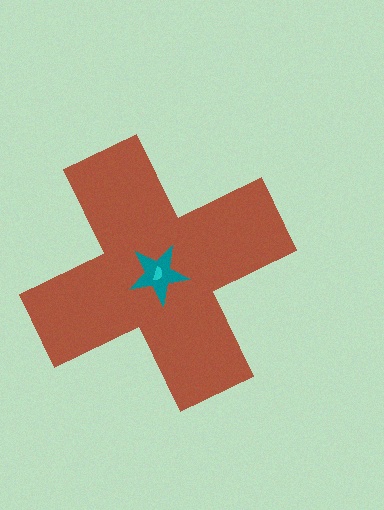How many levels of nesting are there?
3.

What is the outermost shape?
The brown cross.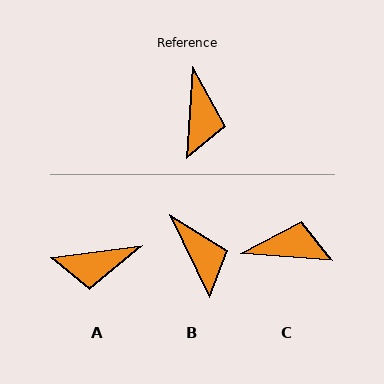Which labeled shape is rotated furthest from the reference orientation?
C, about 89 degrees away.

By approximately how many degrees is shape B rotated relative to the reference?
Approximately 30 degrees counter-clockwise.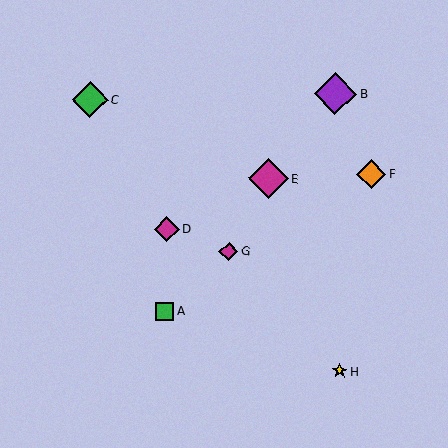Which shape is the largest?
The purple diamond (labeled B) is the largest.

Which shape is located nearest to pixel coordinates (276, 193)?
The magenta diamond (labeled E) at (268, 179) is nearest to that location.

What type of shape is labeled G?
Shape G is a magenta diamond.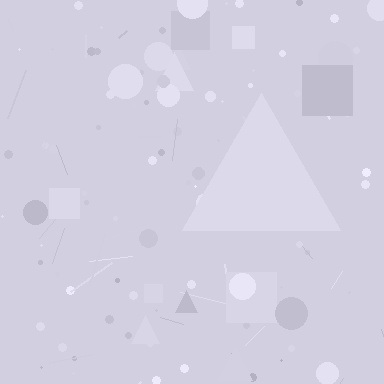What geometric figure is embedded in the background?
A triangle is embedded in the background.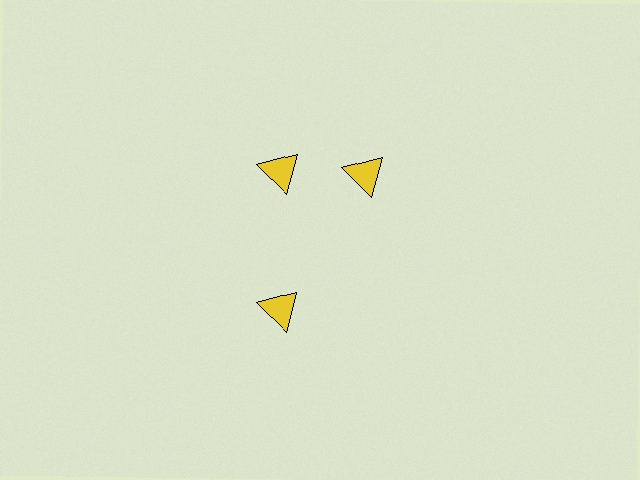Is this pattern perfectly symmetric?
No. The 3 yellow triangles are arranged in a ring, but one element near the 3 o'clock position is rotated out of alignment along the ring, breaking the 3-fold rotational symmetry.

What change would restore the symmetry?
The symmetry would be restored by rotating it back into even spacing with its neighbors so that all 3 triangles sit at equal angles and equal distance from the center.